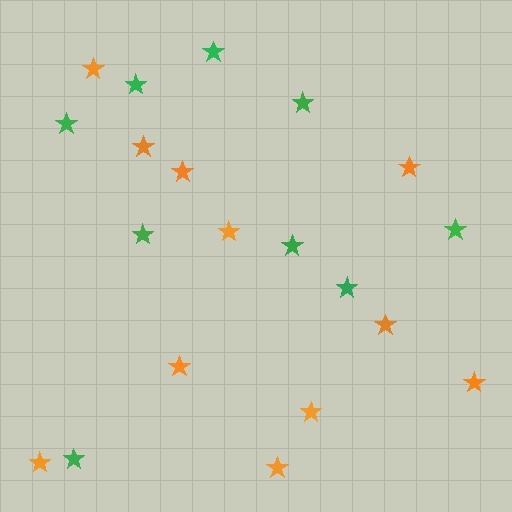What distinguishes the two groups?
There are 2 groups: one group of green stars (9) and one group of orange stars (11).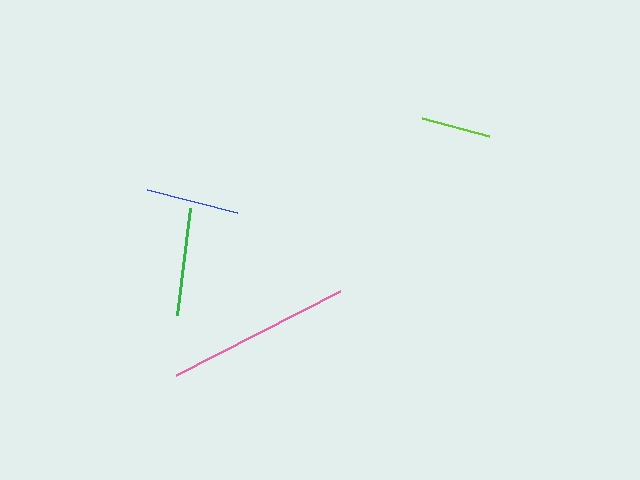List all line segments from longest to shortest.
From longest to shortest: pink, green, blue, lime.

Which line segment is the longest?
The pink line is the longest at approximately 184 pixels.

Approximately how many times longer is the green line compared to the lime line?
The green line is approximately 1.6 times the length of the lime line.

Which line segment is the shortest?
The lime line is the shortest at approximately 69 pixels.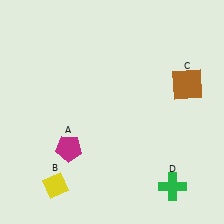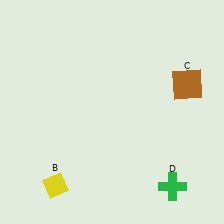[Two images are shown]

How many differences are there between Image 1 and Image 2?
There is 1 difference between the two images.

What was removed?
The magenta pentagon (A) was removed in Image 2.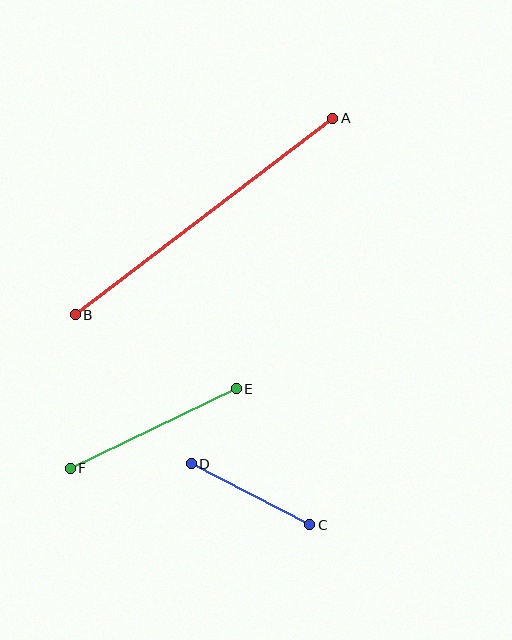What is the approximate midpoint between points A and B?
The midpoint is at approximately (204, 216) pixels.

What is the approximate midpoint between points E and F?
The midpoint is at approximately (153, 429) pixels.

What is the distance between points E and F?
The distance is approximately 184 pixels.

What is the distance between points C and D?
The distance is approximately 133 pixels.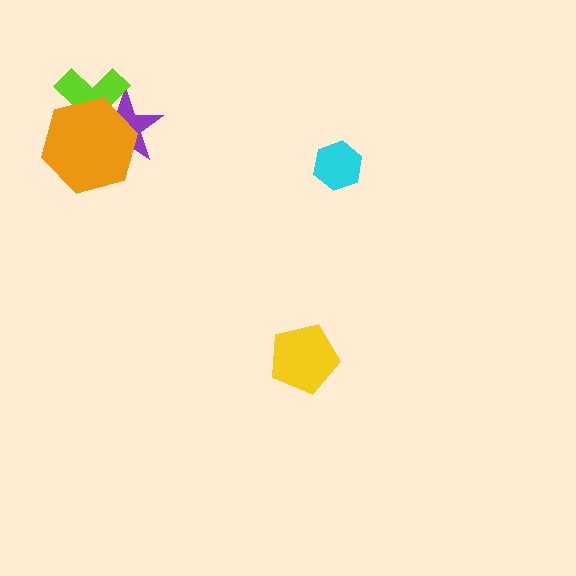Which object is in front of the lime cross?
The orange hexagon is in front of the lime cross.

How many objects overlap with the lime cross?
2 objects overlap with the lime cross.